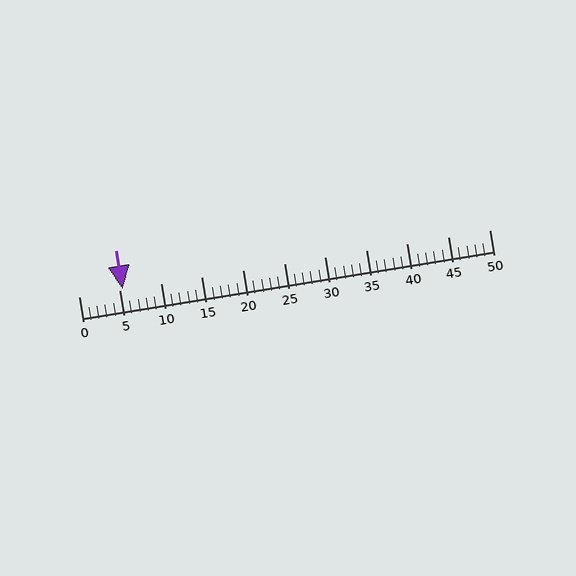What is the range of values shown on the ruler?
The ruler shows values from 0 to 50.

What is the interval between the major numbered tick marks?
The major tick marks are spaced 5 units apart.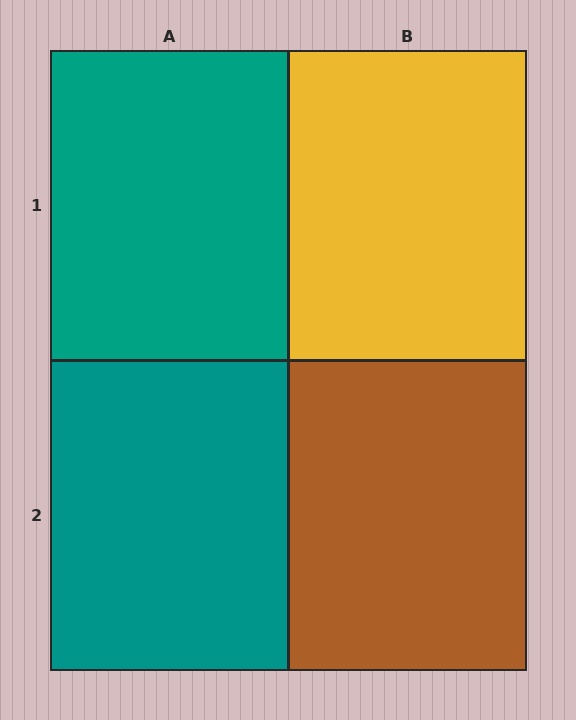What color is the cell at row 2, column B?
Brown.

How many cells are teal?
2 cells are teal.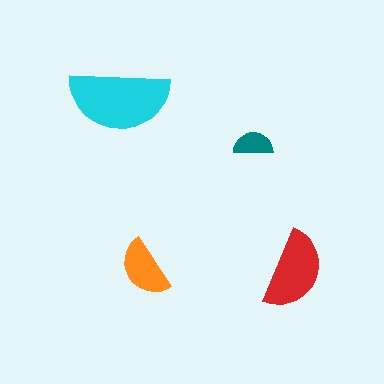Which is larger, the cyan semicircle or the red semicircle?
The cyan one.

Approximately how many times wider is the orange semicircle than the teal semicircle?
About 1.5 times wider.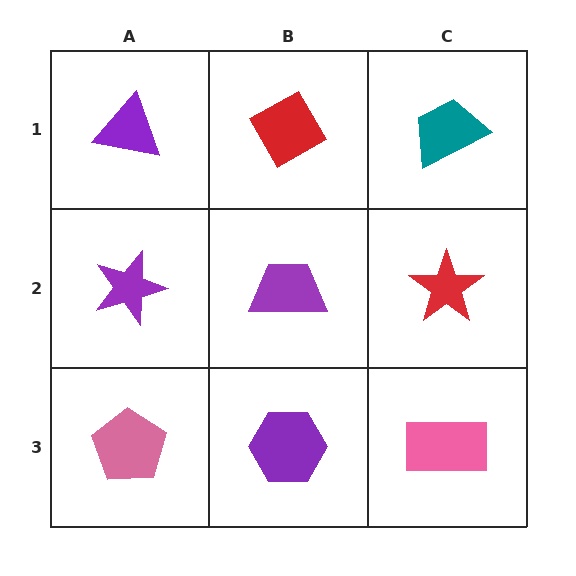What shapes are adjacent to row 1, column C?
A red star (row 2, column C), a red diamond (row 1, column B).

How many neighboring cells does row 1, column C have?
2.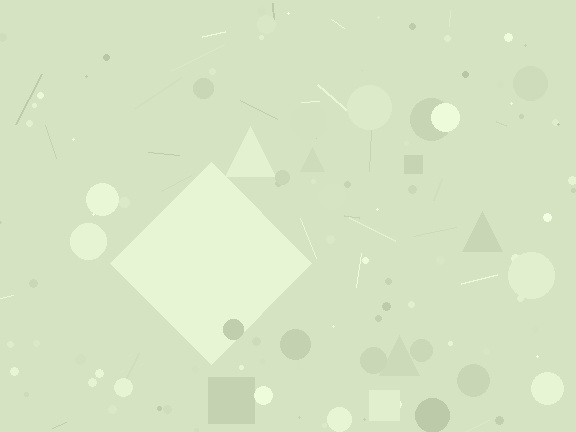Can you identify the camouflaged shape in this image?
The camouflaged shape is a diamond.